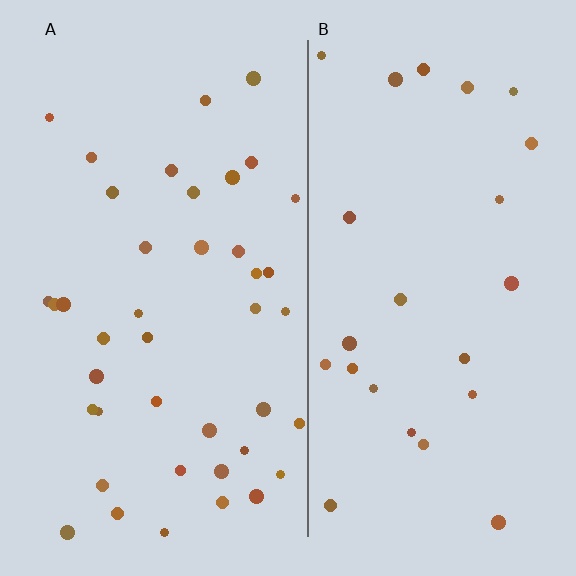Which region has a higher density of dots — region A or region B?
A (the left).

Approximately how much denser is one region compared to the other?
Approximately 1.7× — region A over region B.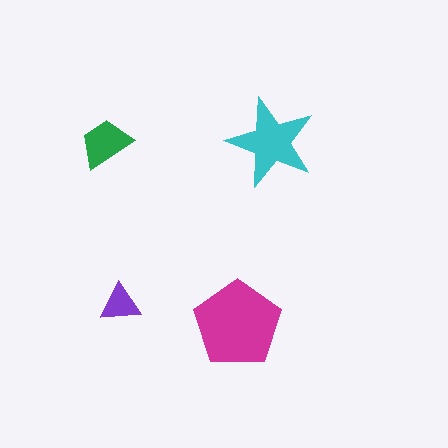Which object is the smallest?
The purple triangle.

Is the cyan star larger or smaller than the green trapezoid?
Larger.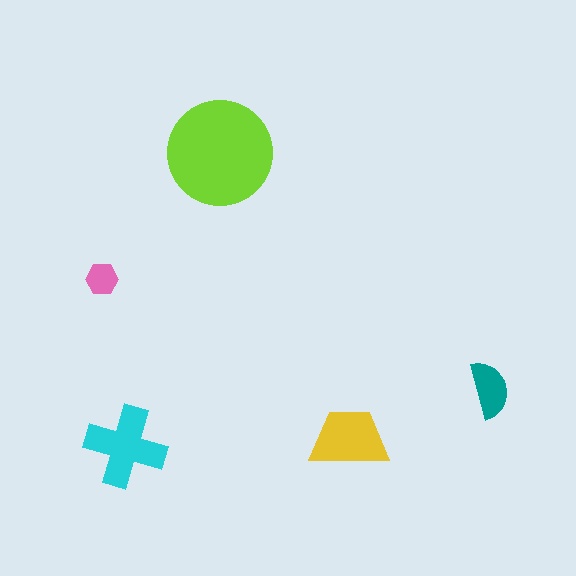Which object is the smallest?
The pink hexagon.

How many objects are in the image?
There are 5 objects in the image.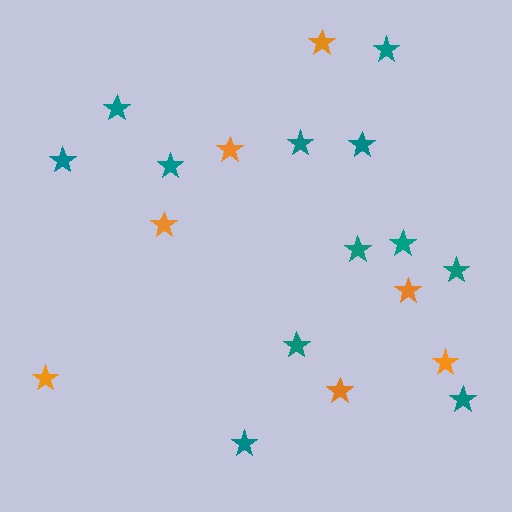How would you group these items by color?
There are 2 groups: one group of teal stars (12) and one group of orange stars (7).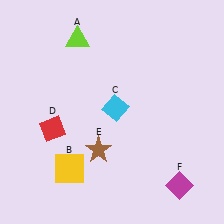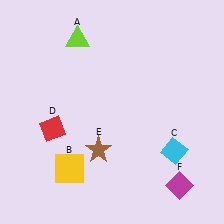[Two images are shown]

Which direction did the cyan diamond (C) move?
The cyan diamond (C) moved right.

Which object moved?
The cyan diamond (C) moved right.